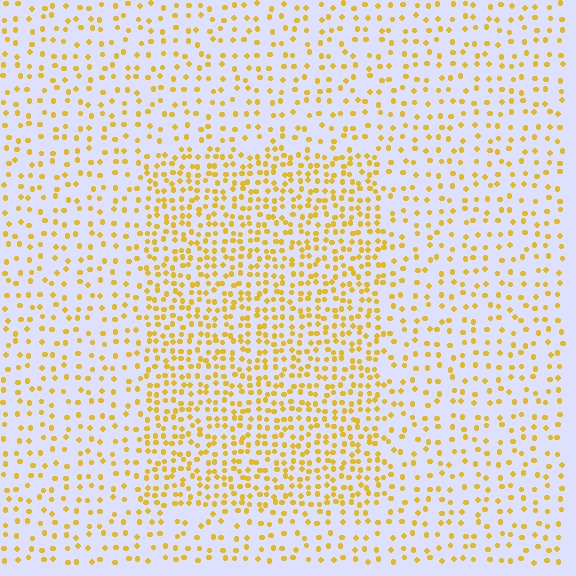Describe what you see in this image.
The image contains small yellow elements arranged at two different densities. A rectangle-shaped region is visible where the elements are more densely packed than the surrounding area.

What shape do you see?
I see a rectangle.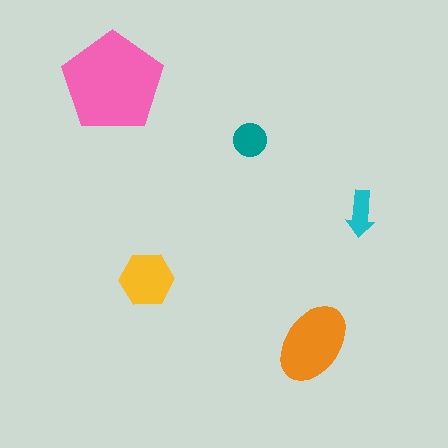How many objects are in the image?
There are 5 objects in the image.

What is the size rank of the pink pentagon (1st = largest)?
1st.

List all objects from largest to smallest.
The pink pentagon, the orange ellipse, the yellow hexagon, the teal circle, the cyan arrow.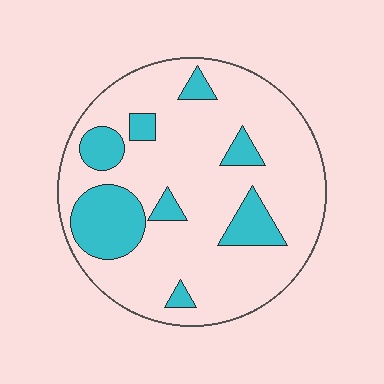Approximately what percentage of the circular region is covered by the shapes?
Approximately 20%.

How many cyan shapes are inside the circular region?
8.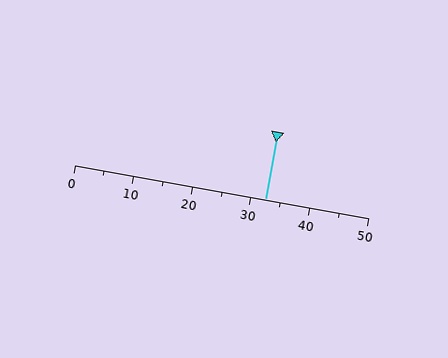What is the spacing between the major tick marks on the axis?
The major ticks are spaced 10 apart.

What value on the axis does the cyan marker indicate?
The marker indicates approximately 32.5.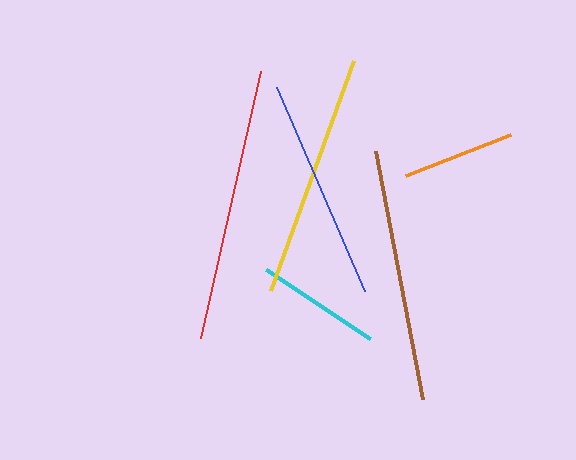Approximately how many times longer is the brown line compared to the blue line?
The brown line is approximately 1.1 times the length of the blue line.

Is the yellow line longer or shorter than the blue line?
The yellow line is longer than the blue line.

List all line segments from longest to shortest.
From longest to shortest: red, brown, yellow, blue, cyan, orange.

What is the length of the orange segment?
The orange segment is approximately 112 pixels long.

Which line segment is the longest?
The red line is the longest at approximately 274 pixels.